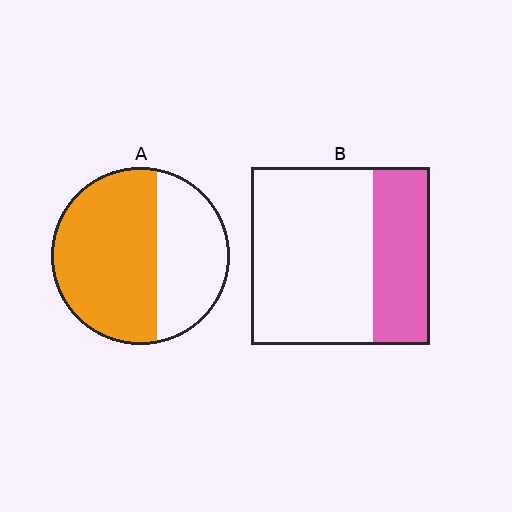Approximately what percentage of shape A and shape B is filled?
A is approximately 60% and B is approximately 30%.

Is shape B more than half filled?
No.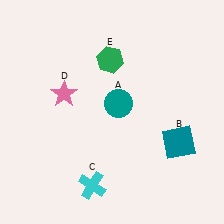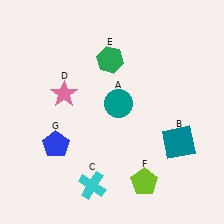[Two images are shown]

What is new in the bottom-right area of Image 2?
A lime pentagon (F) was added in the bottom-right area of Image 2.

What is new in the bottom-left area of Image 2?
A blue pentagon (G) was added in the bottom-left area of Image 2.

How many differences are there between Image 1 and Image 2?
There are 2 differences between the two images.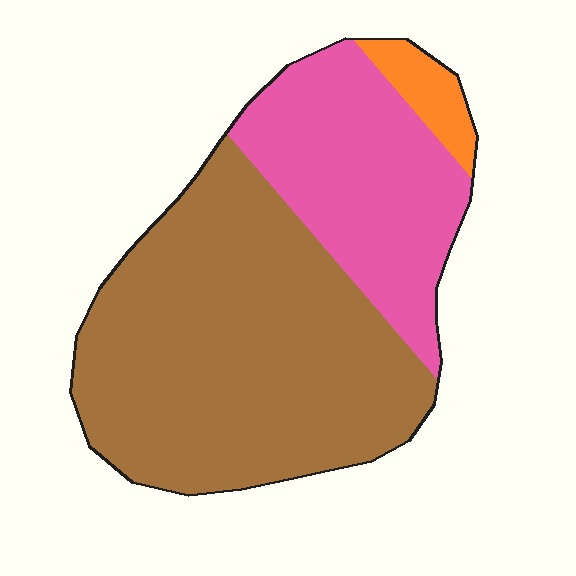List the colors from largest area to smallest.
From largest to smallest: brown, pink, orange.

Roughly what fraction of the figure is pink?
Pink takes up about one third (1/3) of the figure.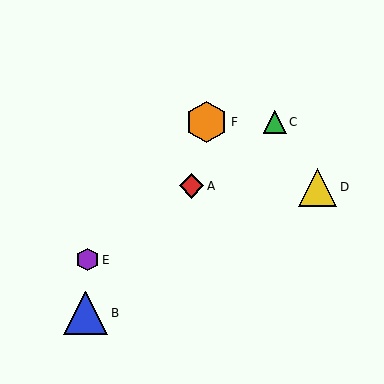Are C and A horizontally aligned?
No, C is at y≈122 and A is at y≈186.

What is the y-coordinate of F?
Object F is at y≈122.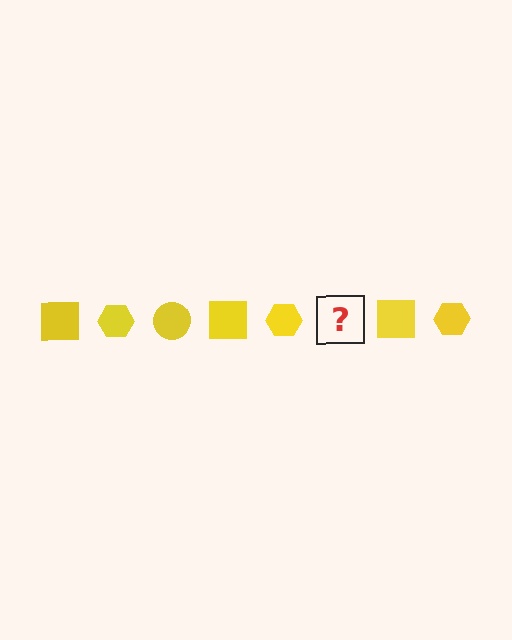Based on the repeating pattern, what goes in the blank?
The blank should be a yellow circle.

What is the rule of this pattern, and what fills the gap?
The rule is that the pattern cycles through square, hexagon, circle shapes in yellow. The gap should be filled with a yellow circle.